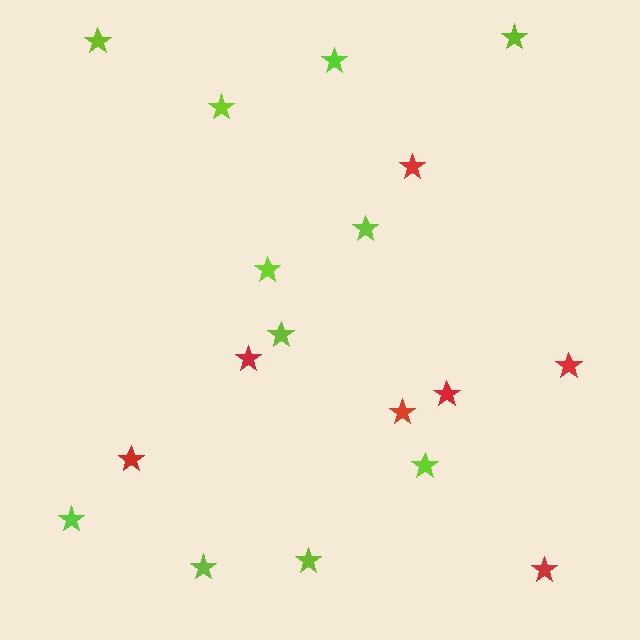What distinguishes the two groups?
There are 2 groups: one group of red stars (7) and one group of lime stars (11).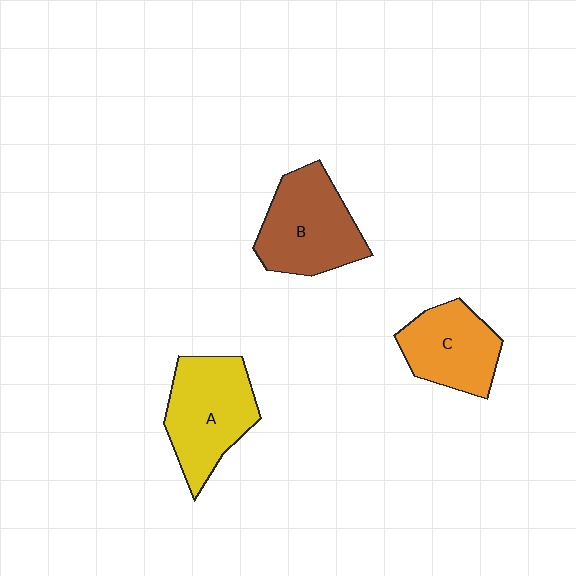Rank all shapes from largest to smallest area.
From largest to smallest: A (yellow), B (brown), C (orange).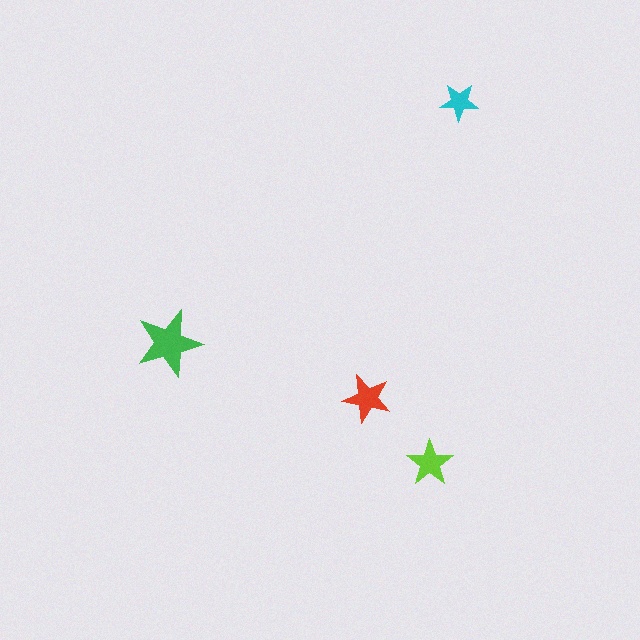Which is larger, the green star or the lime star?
The green one.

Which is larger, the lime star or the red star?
The red one.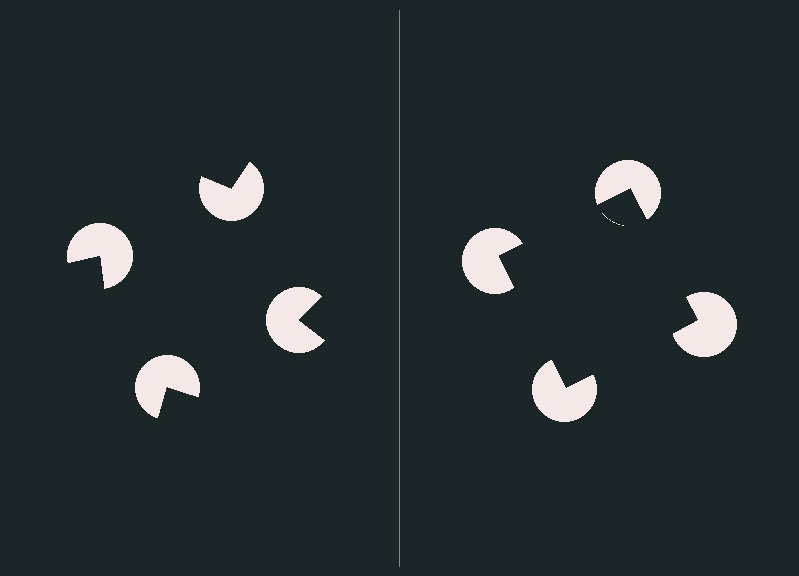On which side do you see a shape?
An illusory square appears on the right side. On the left side the wedge cuts are rotated, so no coherent shape forms.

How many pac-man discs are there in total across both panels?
8 — 4 on each side.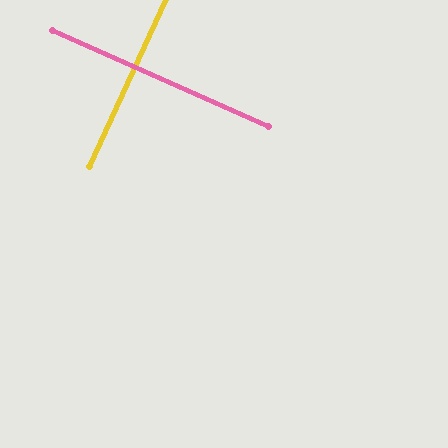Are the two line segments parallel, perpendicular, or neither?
Perpendicular — they meet at approximately 89°.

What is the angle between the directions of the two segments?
Approximately 89 degrees.